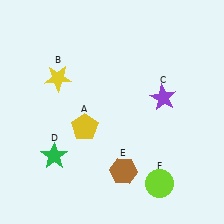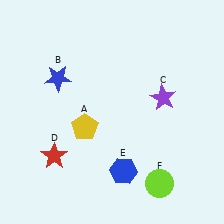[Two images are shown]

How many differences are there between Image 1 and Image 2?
There are 3 differences between the two images.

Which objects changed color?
B changed from yellow to blue. D changed from green to red. E changed from brown to blue.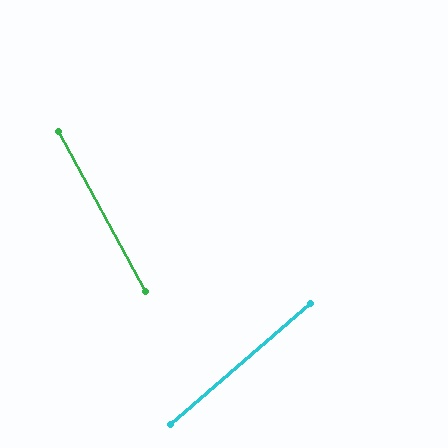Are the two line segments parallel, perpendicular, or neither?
Neither parallel nor perpendicular — they differ by about 77°.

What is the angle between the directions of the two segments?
Approximately 77 degrees.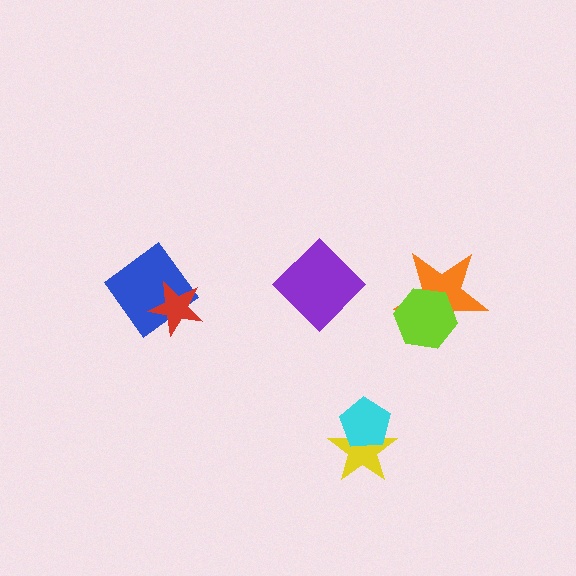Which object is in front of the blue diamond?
The red star is in front of the blue diamond.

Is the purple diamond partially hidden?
No, no other shape covers it.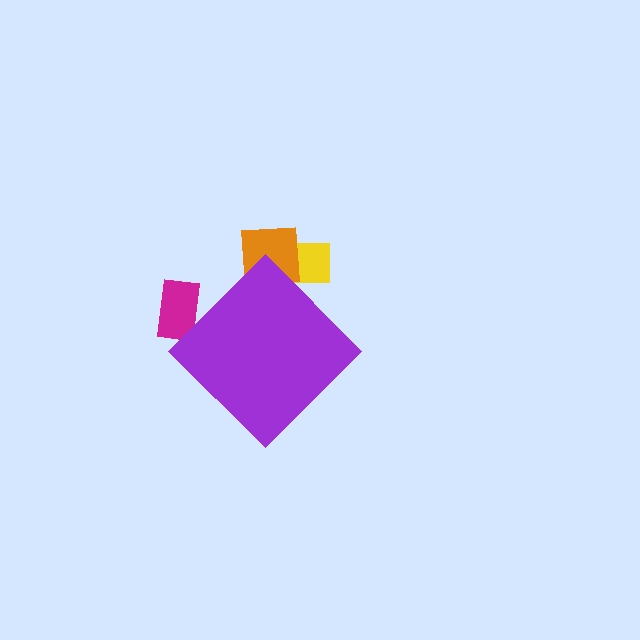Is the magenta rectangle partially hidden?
Yes, the magenta rectangle is partially hidden behind the purple diamond.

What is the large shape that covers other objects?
A purple diamond.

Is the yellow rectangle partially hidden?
Yes, the yellow rectangle is partially hidden behind the purple diamond.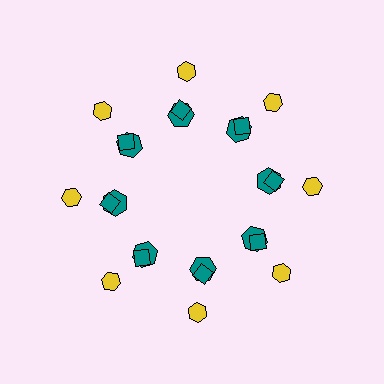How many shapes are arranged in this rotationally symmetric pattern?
There are 24 shapes, arranged in 8 groups of 3.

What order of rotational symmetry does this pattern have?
This pattern has 8-fold rotational symmetry.